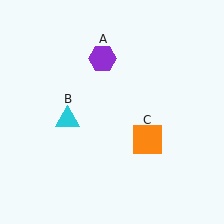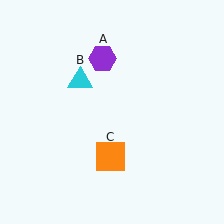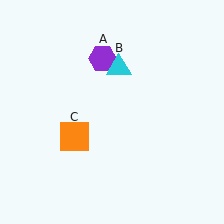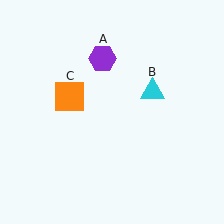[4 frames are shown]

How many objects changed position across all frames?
2 objects changed position: cyan triangle (object B), orange square (object C).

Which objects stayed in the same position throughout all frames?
Purple hexagon (object A) remained stationary.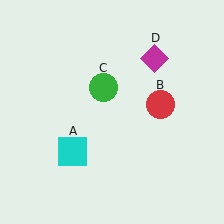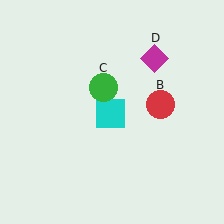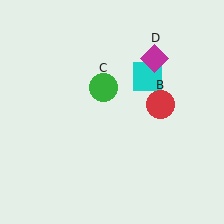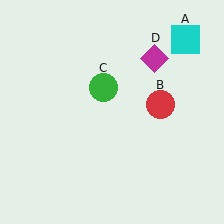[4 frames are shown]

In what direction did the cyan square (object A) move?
The cyan square (object A) moved up and to the right.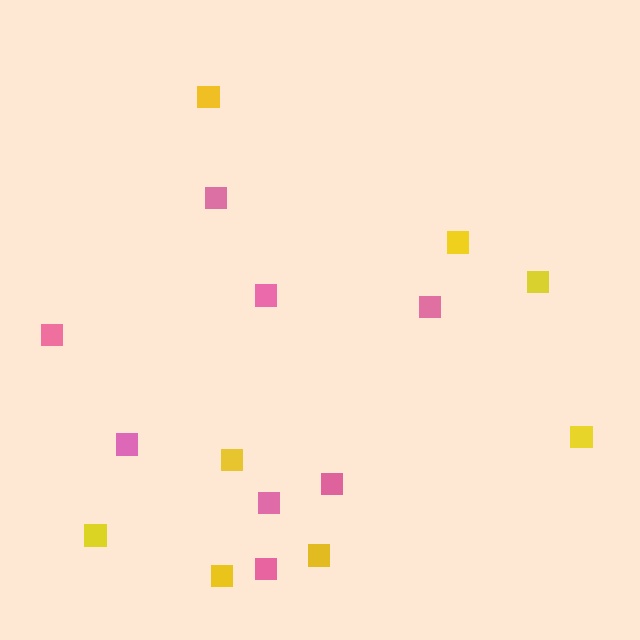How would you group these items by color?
There are 2 groups: one group of yellow squares (8) and one group of pink squares (8).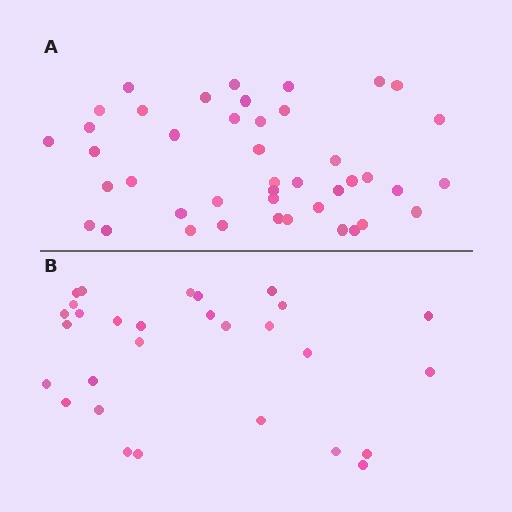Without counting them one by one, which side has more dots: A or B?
Region A (the top region) has more dots.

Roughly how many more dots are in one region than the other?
Region A has approximately 15 more dots than region B.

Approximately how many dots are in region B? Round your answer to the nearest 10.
About 30 dots. (The exact count is 29, which rounds to 30.)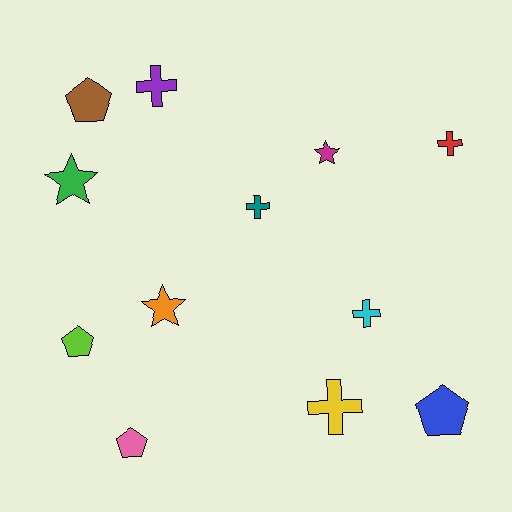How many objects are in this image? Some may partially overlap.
There are 12 objects.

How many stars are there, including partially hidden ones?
There are 3 stars.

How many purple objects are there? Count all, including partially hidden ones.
There is 1 purple object.